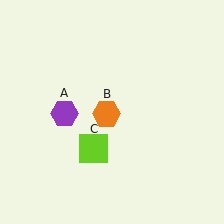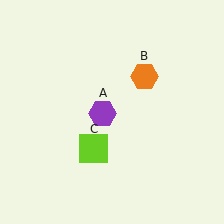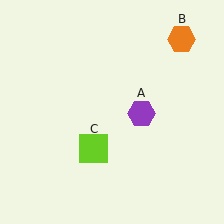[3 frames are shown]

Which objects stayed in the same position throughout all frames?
Lime square (object C) remained stationary.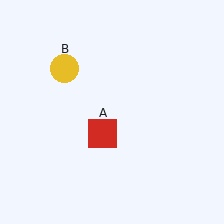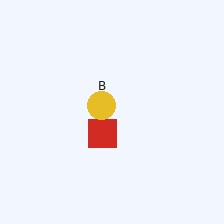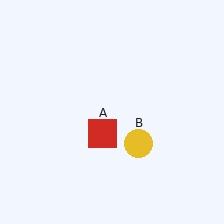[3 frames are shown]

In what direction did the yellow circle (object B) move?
The yellow circle (object B) moved down and to the right.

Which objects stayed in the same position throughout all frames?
Red square (object A) remained stationary.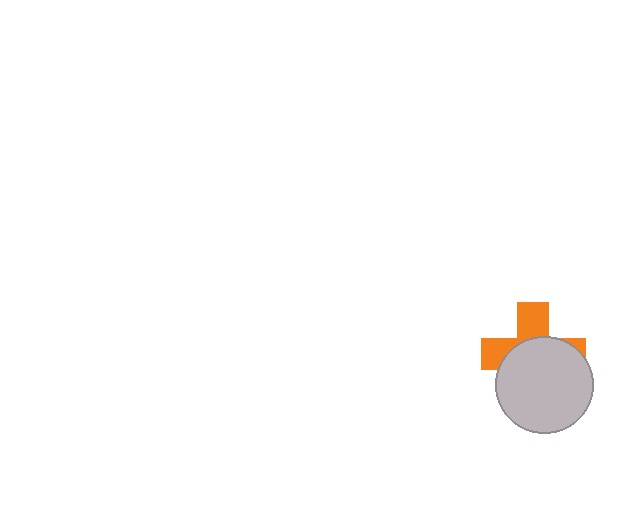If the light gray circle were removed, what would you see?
You would see the complete orange cross.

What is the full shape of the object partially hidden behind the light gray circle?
The partially hidden object is an orange cross.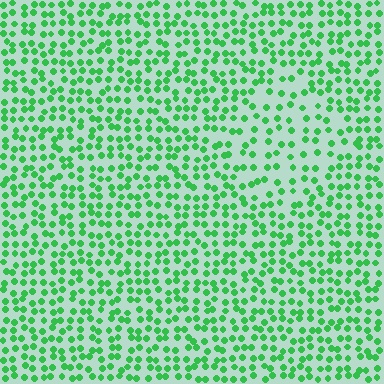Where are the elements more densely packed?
The elements are more densely packed outside the diamond boundary.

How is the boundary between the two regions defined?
The boundary is defined by a change in element density (approximately 1.7x ratio). All elements are the same color, size, and shape.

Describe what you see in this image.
The image contains small green elements arranged at two different densities. A diamond-shaped region is visible where the elements are less densely packed than the surrounding area.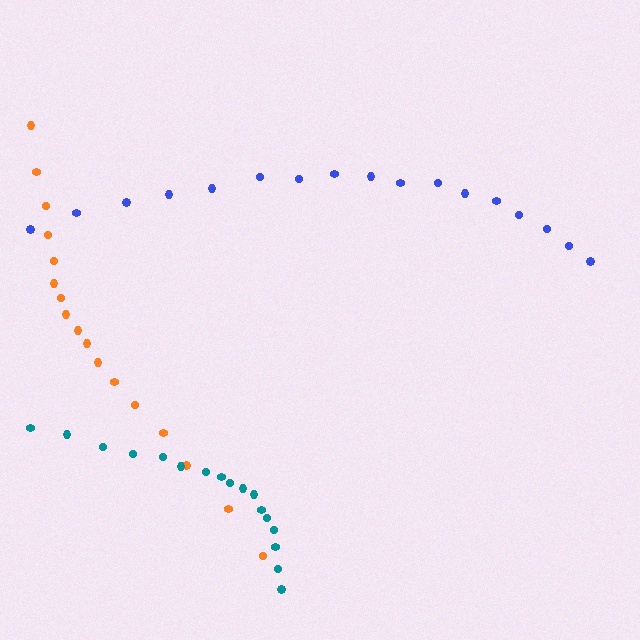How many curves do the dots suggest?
There are 3 distinct paths.